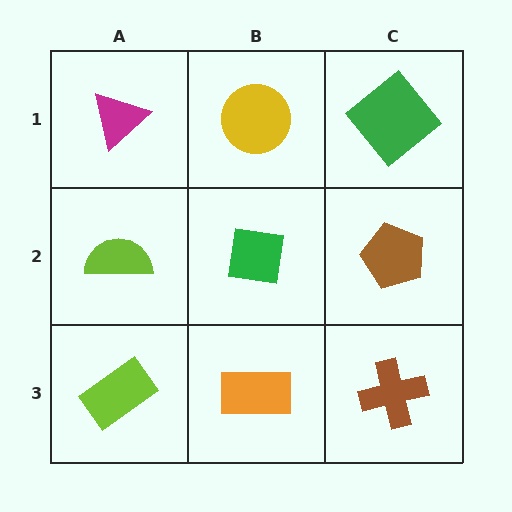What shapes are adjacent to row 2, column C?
A green diamond (row 1, column C), a brown cross (row 3, column C), a green square (row 2, column B).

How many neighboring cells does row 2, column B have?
4.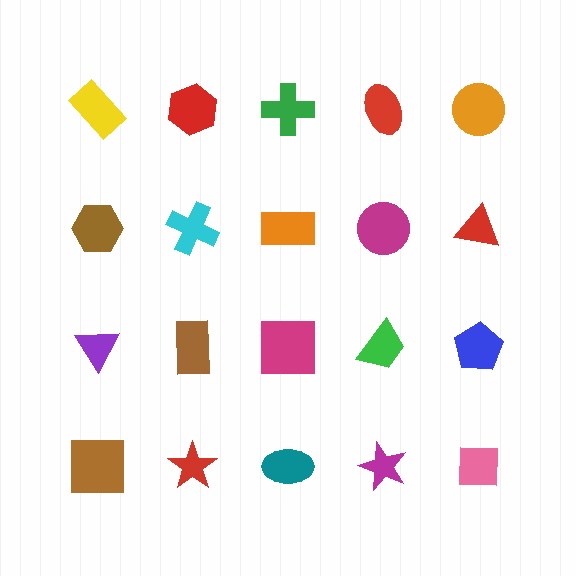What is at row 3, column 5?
A blue pentagon.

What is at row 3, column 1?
A purple triangle.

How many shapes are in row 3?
5 shapes.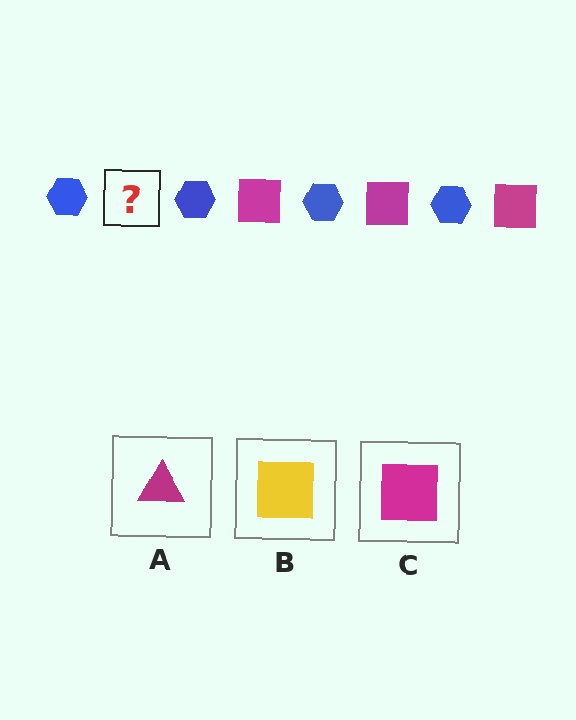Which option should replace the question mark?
Option C.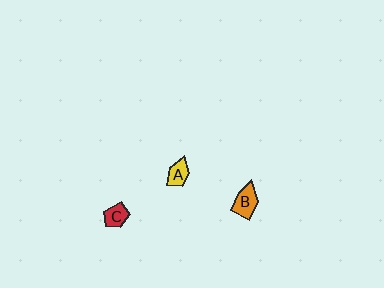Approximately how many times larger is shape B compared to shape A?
Approximately 1.4 times.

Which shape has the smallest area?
Shape C (red).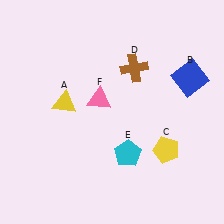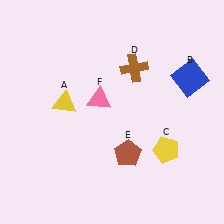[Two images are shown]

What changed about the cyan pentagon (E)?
In Image 1, E is cyan. In Image 2, it changed to brown.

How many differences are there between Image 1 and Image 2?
There is 1 difference between the two images.